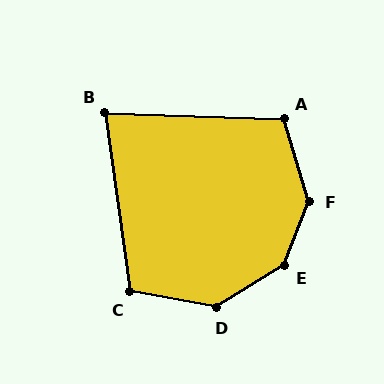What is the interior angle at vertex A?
Approximately 109 degrees (obtuse).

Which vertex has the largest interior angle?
E, at approximately 143 degrees.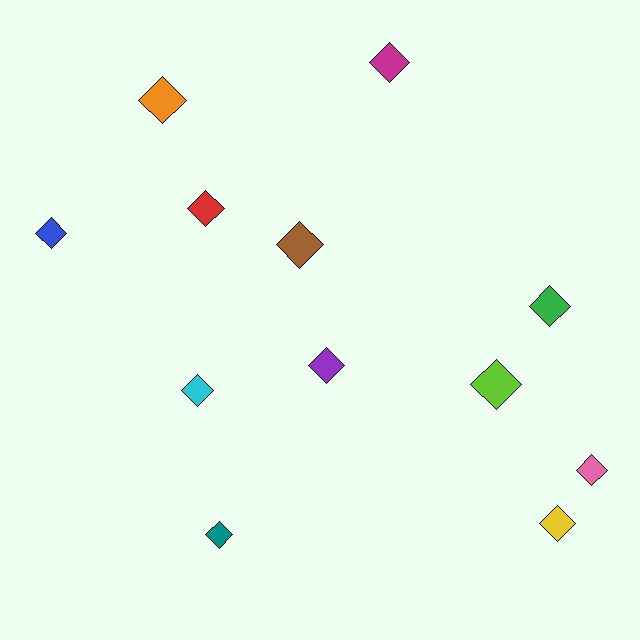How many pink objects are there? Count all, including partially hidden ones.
There is 1 pink object.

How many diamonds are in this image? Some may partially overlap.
There are 12 diamonds.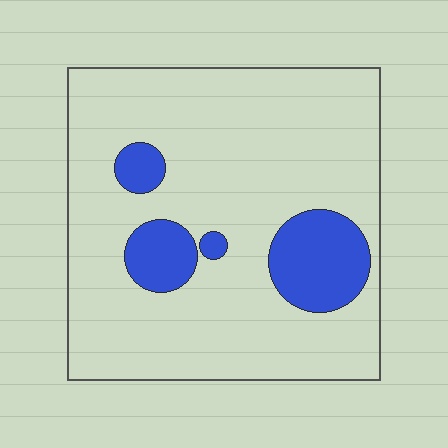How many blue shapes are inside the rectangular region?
4.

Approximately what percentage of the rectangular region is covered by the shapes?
Approximately 15%.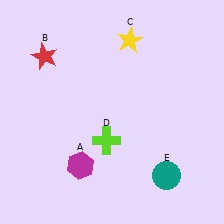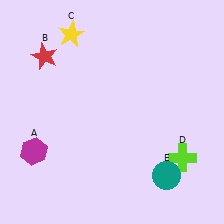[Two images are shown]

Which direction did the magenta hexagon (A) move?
The magenta hexagon (A) moved left.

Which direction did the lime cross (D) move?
The lime cross (D) moved right.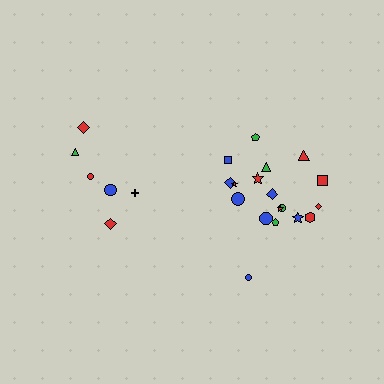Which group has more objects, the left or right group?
The right group.